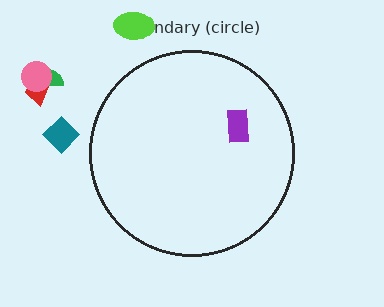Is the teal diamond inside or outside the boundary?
Outside.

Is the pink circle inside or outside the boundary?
Outside.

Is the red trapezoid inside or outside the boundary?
Outside.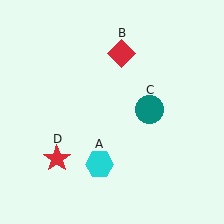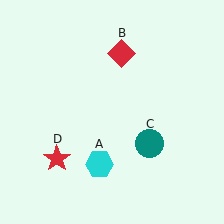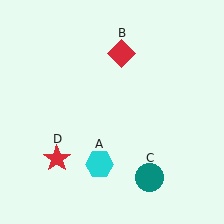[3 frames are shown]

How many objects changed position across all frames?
1 object changed position: teal circle (object C).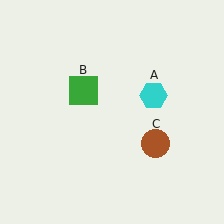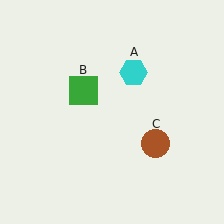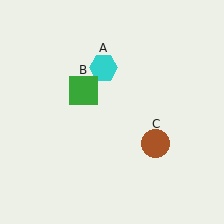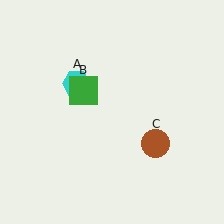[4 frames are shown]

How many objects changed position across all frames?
1 object changed position: cyan hexagon (object A).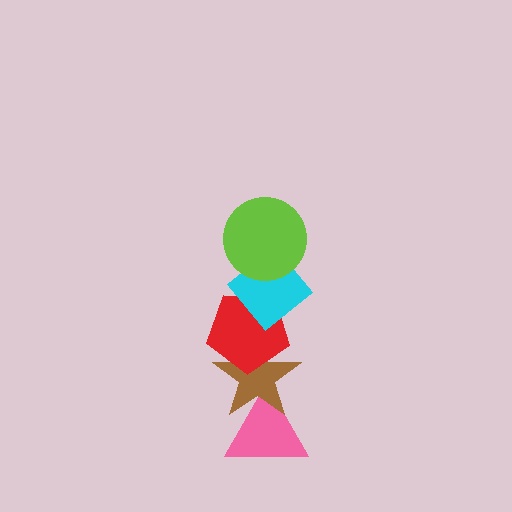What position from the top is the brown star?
The brown star is 4th from the top.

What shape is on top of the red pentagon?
The cyan diamond is on top of the red pentagon.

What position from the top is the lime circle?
The lime circle is 1st from the top.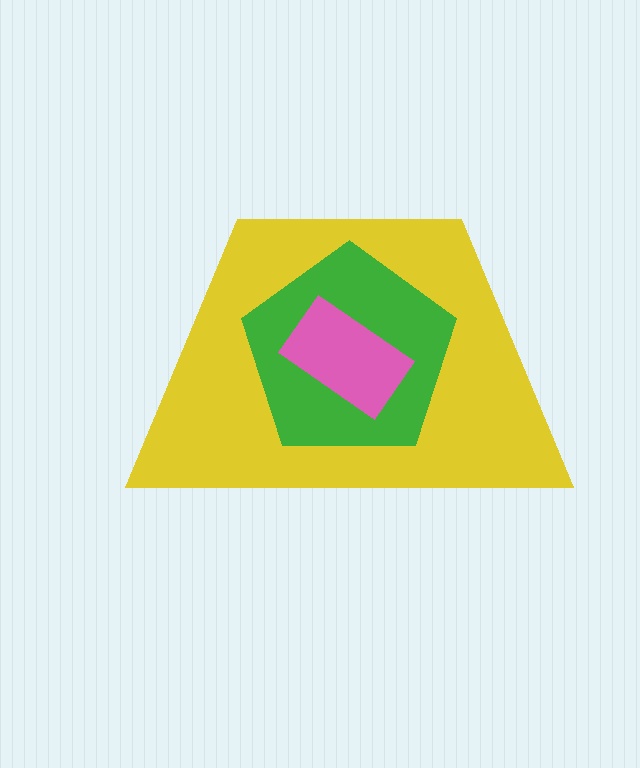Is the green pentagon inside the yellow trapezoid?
Yes.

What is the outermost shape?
The yellow trapezoid.